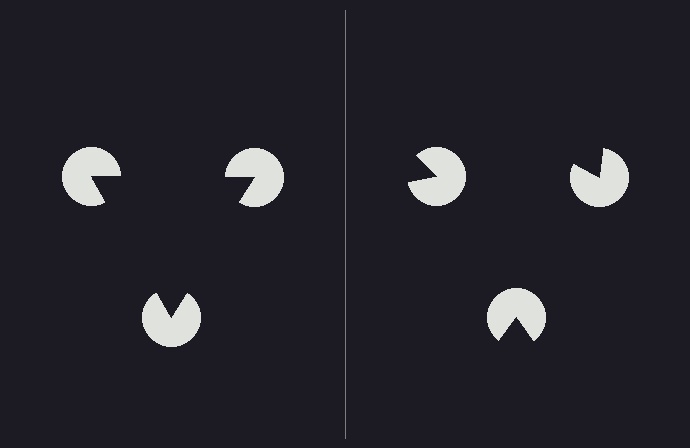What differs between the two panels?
The pac-man discs are positioned identically on both sides; only the wedge orientations differ. On the left they align to a triangle; on the right they are misaligned.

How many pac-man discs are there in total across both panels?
6 — 3 on each side.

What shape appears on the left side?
An illusory triangle.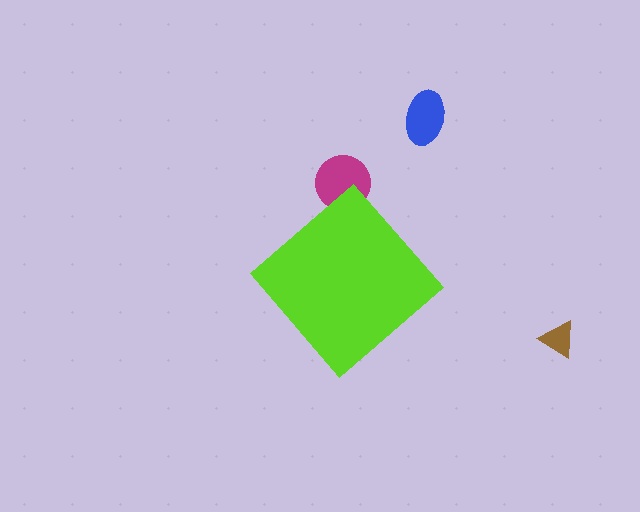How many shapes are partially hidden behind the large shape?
1 shape is partially hidden.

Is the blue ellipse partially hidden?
No, the blue ellipse is fully visible.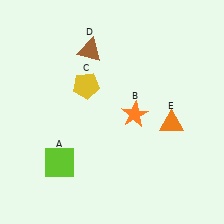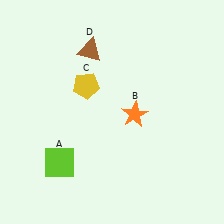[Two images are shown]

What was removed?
The orange triangle (E) was removed in Image 2.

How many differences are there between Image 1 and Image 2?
There is 1 difference between the two images.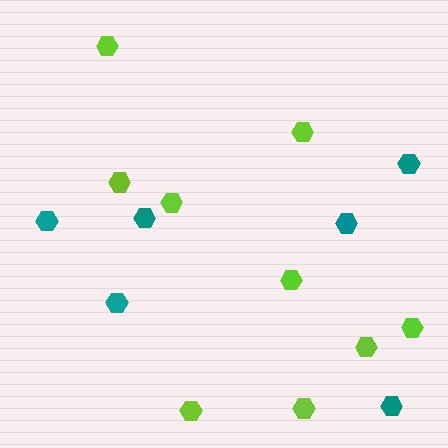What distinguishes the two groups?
There are 2 groups: one group of teal hexagons (6) and one group of lime hexagons (9).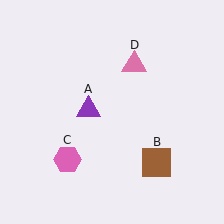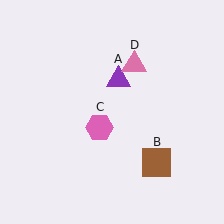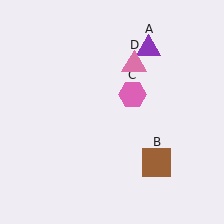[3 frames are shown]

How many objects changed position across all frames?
2 objects changed position: purple triangle (object A), pink hexagon (object C).